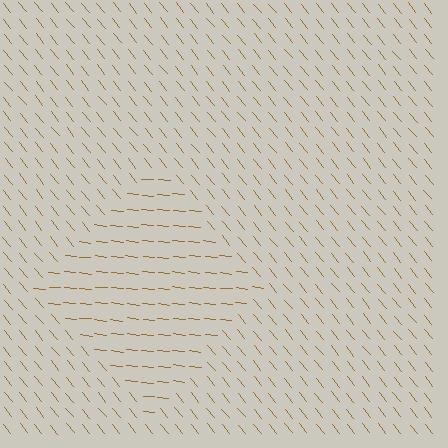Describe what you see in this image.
The image is filled with small brown line segments. A diamond region in the image has lines oriented differently from the surrounding lines, creating a visible texture boundary.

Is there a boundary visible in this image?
Yes, there is a texture boundary formed by a change in line orientation.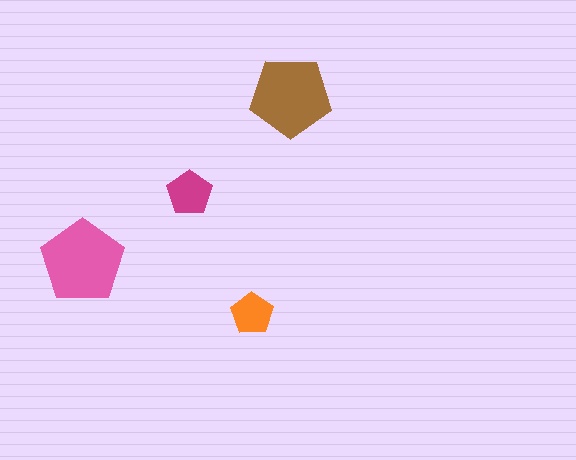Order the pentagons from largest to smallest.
the pink one, the brown one, the magenta one, the orange one.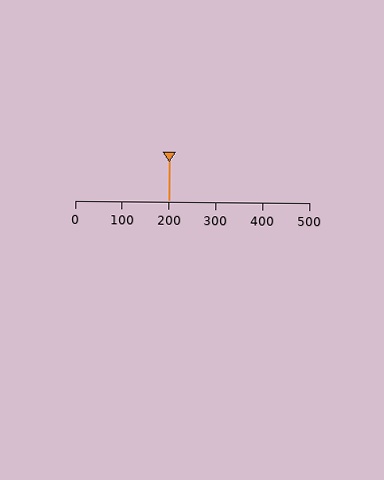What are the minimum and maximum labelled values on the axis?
The axis runs from 0 to 500.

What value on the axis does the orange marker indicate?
The marker indicates approximately 200.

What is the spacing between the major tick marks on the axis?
The major ticks are spaced 100 apart.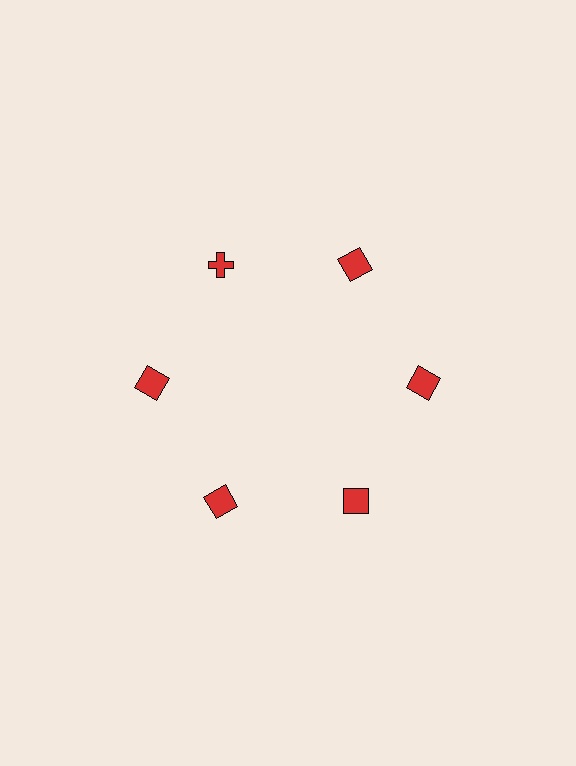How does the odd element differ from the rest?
It has a different shape: cross instead of square.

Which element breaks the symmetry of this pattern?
The red cross at roughly the 11 o'clock position breaks the symmetry. All other shapes are red squares.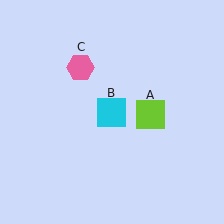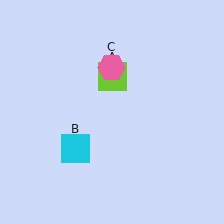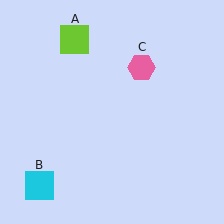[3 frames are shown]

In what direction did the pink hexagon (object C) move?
The pink hexagon (object C) moved right.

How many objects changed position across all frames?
3 objects changed position: lime square (object A), cyan square (object B), pink hexagon (object C).